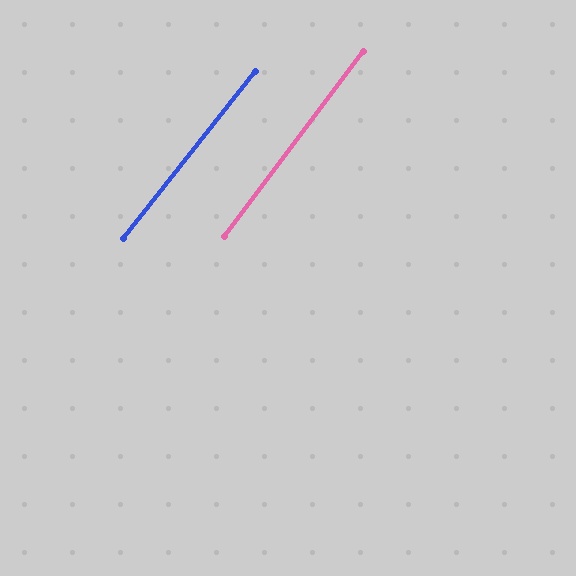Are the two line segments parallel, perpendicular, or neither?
Parallel — their directions differ by only 1.3°.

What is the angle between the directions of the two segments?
Approximately 1 degree.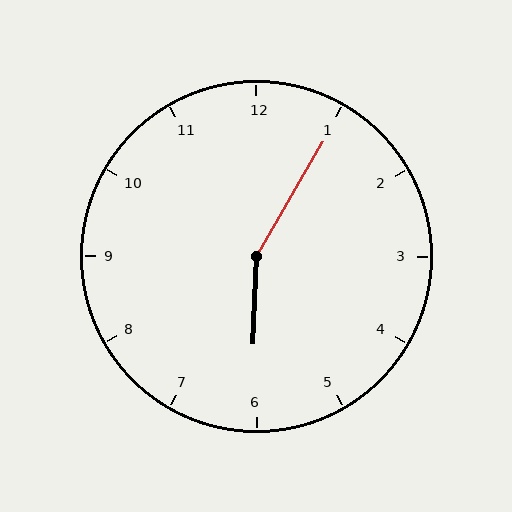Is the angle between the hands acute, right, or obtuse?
It is obtuse.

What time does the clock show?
6:05.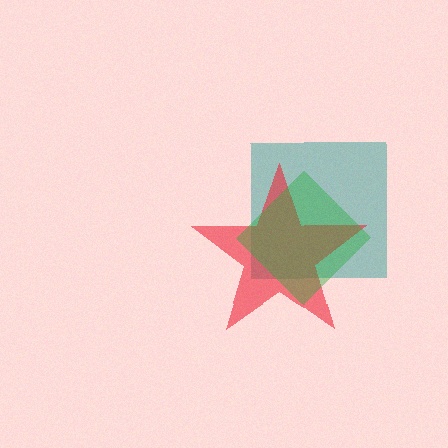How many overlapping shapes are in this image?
There are 3 overlapping shapes in the image.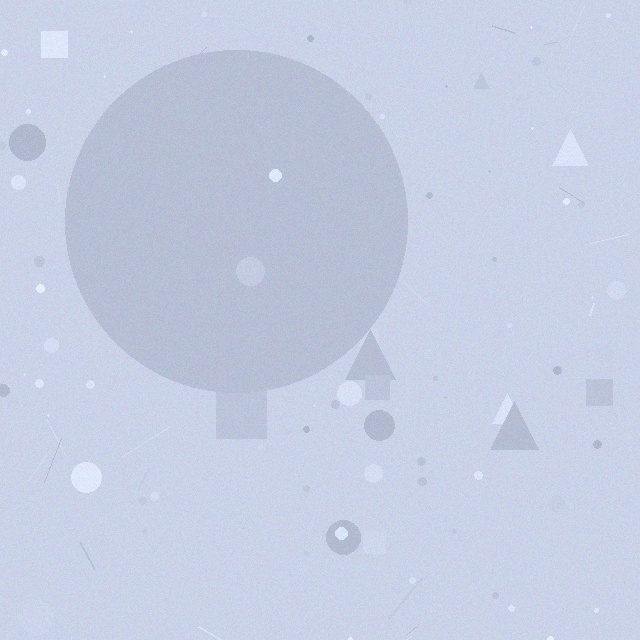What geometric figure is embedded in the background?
A circle is embedded in the background.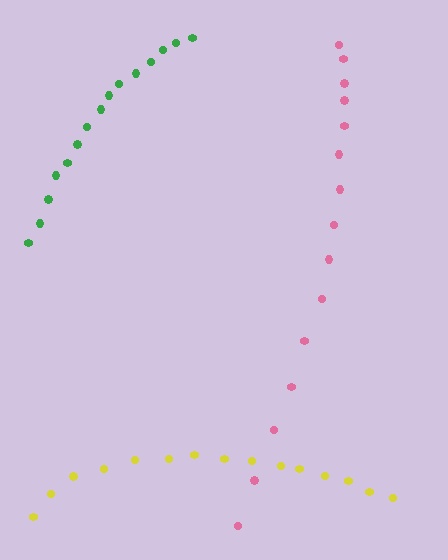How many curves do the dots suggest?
There are 3 distinct paths.